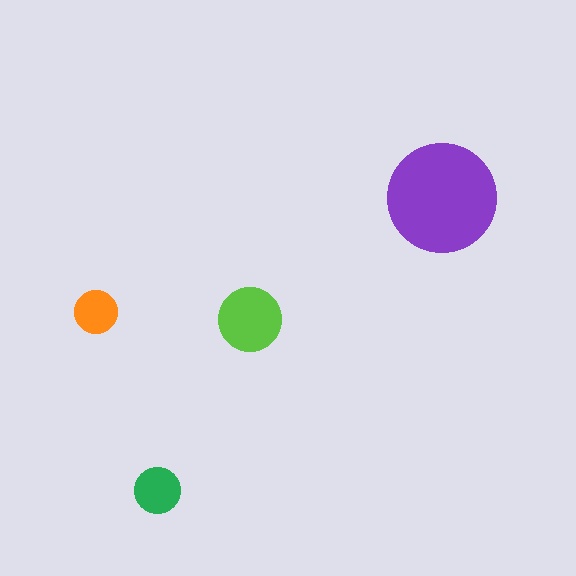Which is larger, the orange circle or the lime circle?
The lime one.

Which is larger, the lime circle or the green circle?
The lime one.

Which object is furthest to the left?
The orange circle is leftmost.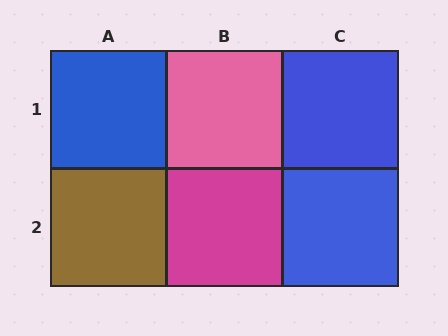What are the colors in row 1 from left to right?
Blue, pink, blue.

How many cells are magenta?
1 cell is magenta.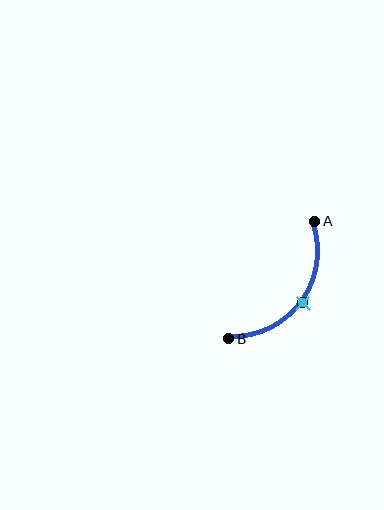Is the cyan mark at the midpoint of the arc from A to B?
Yes. The cyan mark lies on the arc at equal arc-length from both A and B — it is the arc midpoint.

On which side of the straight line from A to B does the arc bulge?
The arc bulges below and to the right of the straight line connecting A and B.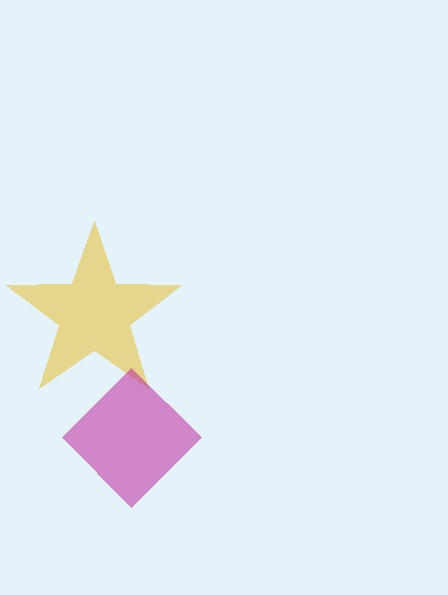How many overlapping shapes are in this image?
There are 2 overlapping shapes in the image.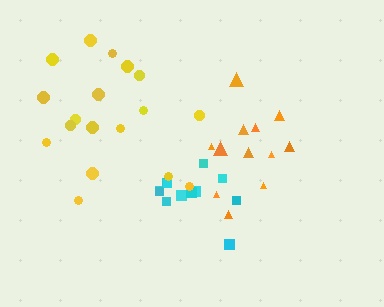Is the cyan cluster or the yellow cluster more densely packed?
Cyan.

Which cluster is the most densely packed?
Cyan.